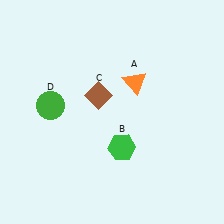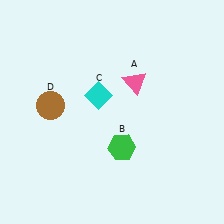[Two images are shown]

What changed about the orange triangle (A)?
In Image 1, A is orange. In Image 2, it changed to pink.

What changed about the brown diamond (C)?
In Image 1, C is brown. In Image 2, it changed to cyan.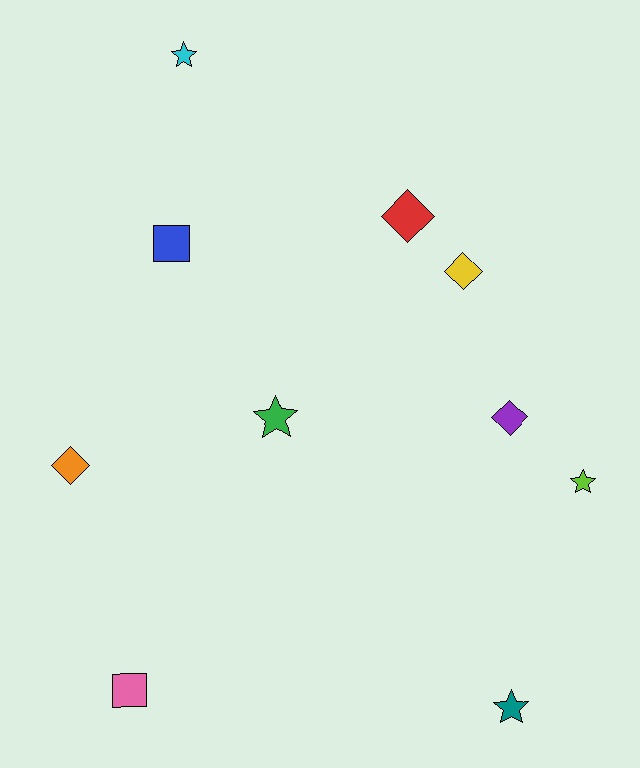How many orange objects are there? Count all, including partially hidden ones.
There is 1 orange object.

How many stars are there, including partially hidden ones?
There are 4 stars.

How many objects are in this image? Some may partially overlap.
There are 10 objects.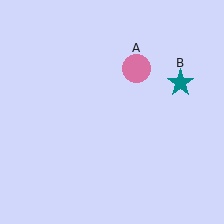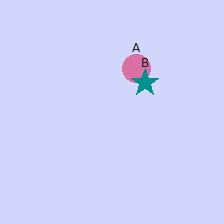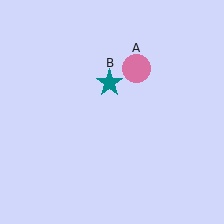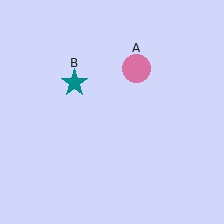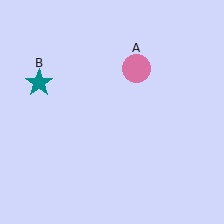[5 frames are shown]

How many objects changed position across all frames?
1 object changed position: teal star (object B).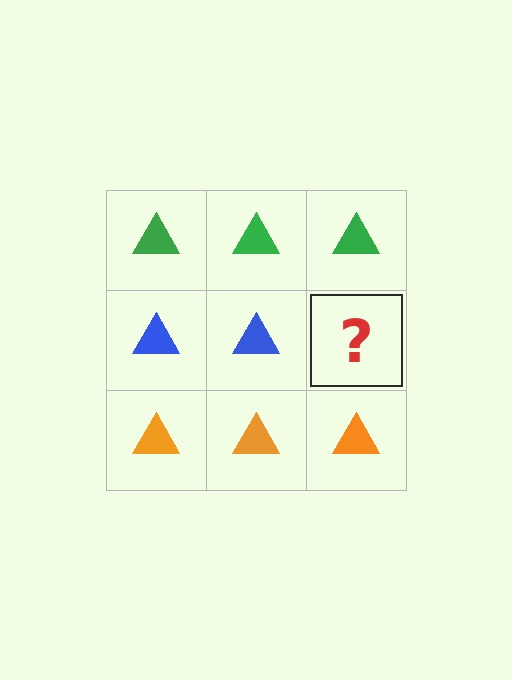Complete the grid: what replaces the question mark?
The question mark should be replaced with a blue triangle.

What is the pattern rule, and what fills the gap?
The rule is that each row has a consistent color. The gap should be filled with a blue triangle.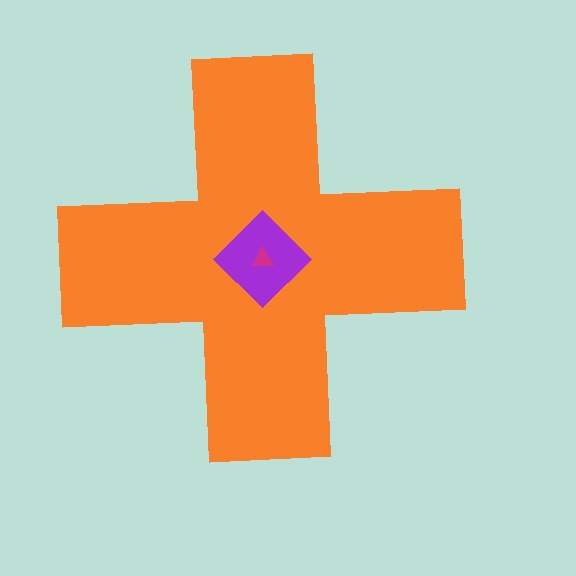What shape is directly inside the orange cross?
The purple diamond.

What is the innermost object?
The magenta triangle.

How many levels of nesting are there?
3.